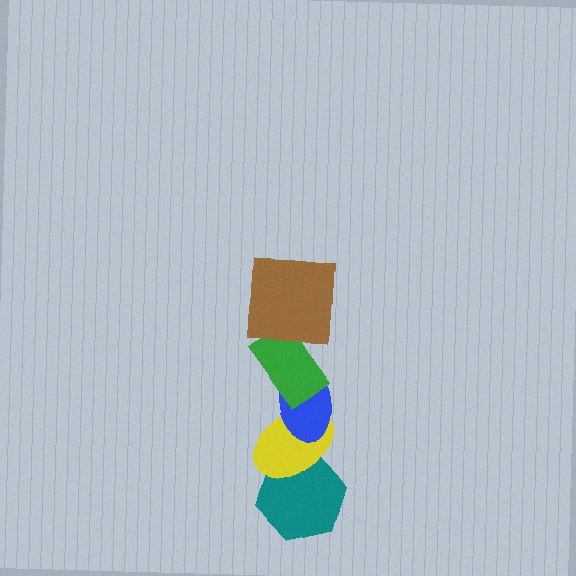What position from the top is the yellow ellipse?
The yellow ellipse is 4th from the top.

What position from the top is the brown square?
The brown square is 1st from the top.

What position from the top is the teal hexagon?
The teal hexagon is 5th from the top.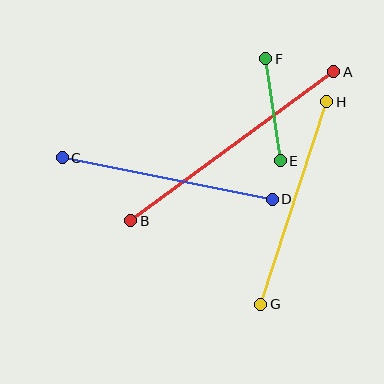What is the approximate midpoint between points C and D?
The midpoint is at approximately (167, 178) pixels.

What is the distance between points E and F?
The distance is approximately 103 pixels.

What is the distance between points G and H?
The distance is approximately 213 pixels.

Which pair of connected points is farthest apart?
Points A and B are farthest apart.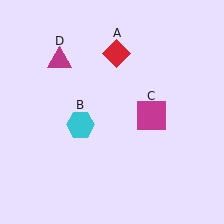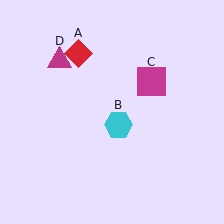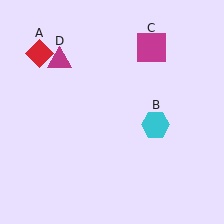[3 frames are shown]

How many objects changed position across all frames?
3 objects changed position: red diamond (object A), cyan hexagon (object B), magenta square (object C).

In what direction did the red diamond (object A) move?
The red diamond (object A) moved left.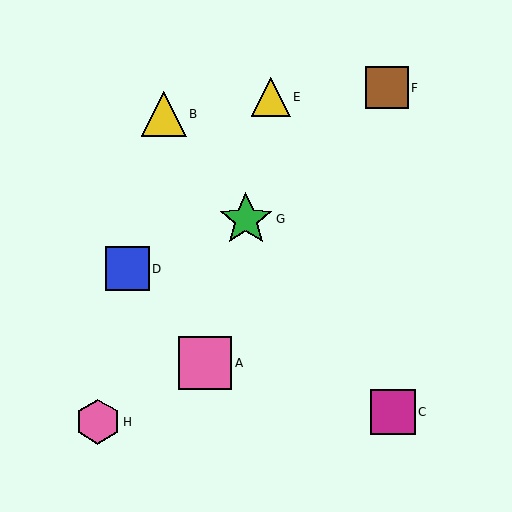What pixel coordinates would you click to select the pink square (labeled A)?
Click at (205, 363) to select the pink square A.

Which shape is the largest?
The green star (labeled G) is the largest.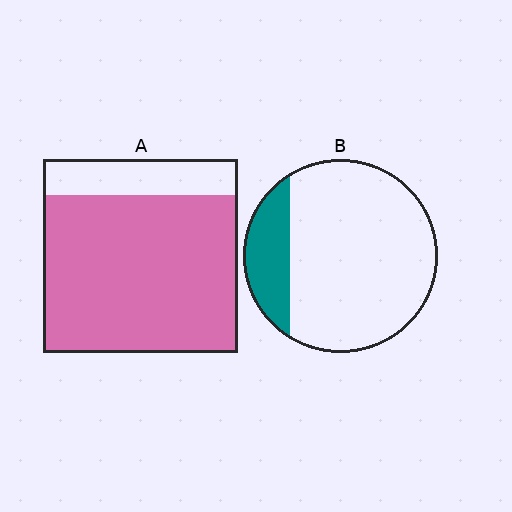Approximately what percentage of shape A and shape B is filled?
A is approximately 80% and B is approximately 20%.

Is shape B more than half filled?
No.